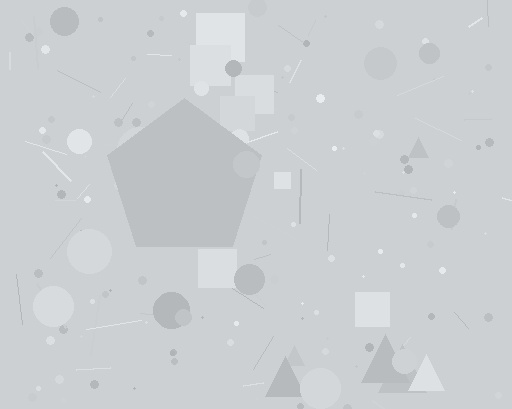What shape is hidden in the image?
A pentagon is hidden in the image.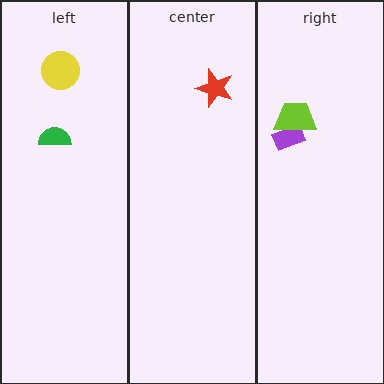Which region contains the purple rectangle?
The right region.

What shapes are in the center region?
The red star.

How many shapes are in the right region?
2.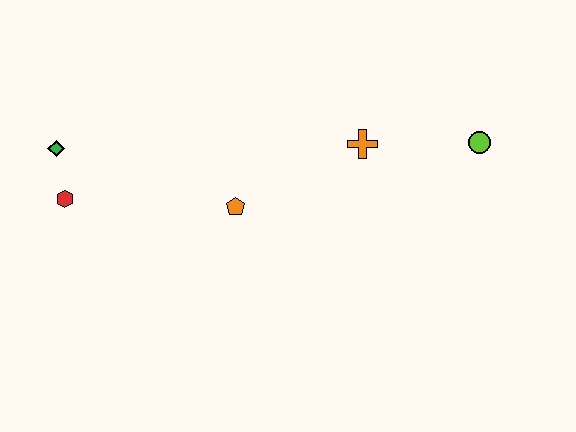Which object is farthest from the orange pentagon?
The lime circle is farthest from the orange pentagon.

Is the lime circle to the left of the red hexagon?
No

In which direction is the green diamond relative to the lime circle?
The green diamond is to the left of the lime circle.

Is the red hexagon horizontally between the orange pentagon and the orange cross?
No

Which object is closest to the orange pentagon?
The orange cross is closest to the orange pentagon.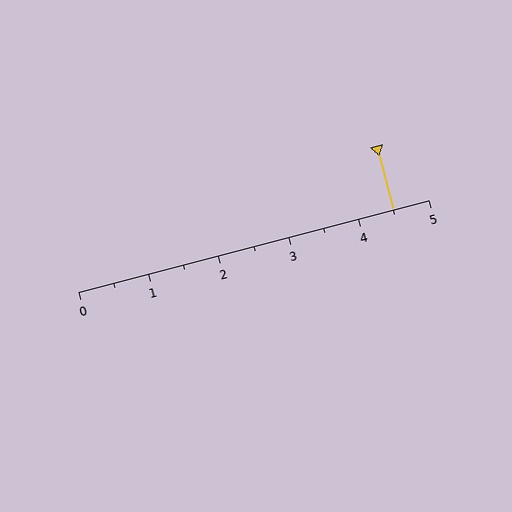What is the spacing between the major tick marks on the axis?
The major ticks are spaced 1 apart.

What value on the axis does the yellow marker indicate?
The marker indicates approximately 4.5.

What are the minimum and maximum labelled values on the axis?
The axis runs from 0 to 5.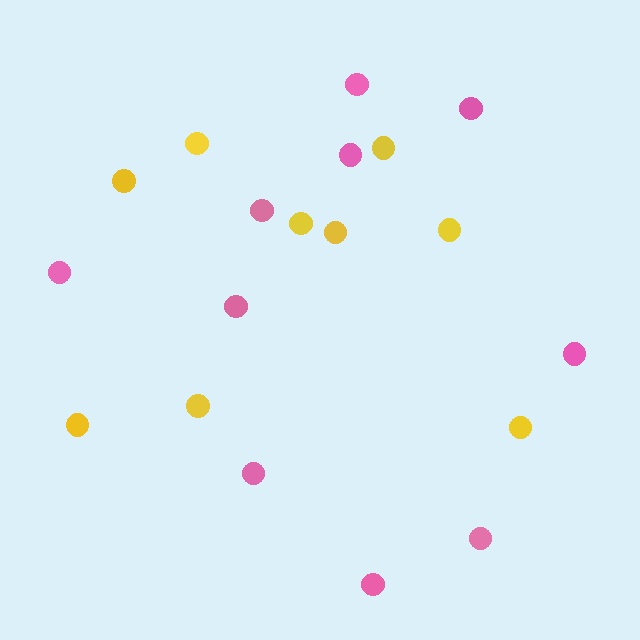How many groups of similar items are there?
There are 2 groups: one group of yellow circles (9) and one group of pink circles (10).